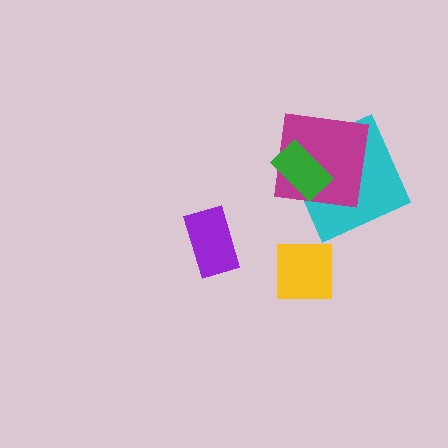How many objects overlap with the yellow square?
0 objects overlap with the yellow square.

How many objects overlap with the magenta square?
2 objects overlap with the magenta square.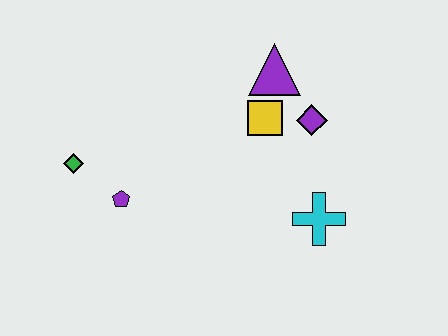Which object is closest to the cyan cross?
The purple diamond is closest to the cyan cross.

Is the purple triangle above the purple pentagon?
Yes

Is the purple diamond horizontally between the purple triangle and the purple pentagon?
No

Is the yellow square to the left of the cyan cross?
Yes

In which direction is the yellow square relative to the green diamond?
The yellow square is to the right of the green diamond.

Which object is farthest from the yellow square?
The green diamond is farthest from the yellow square.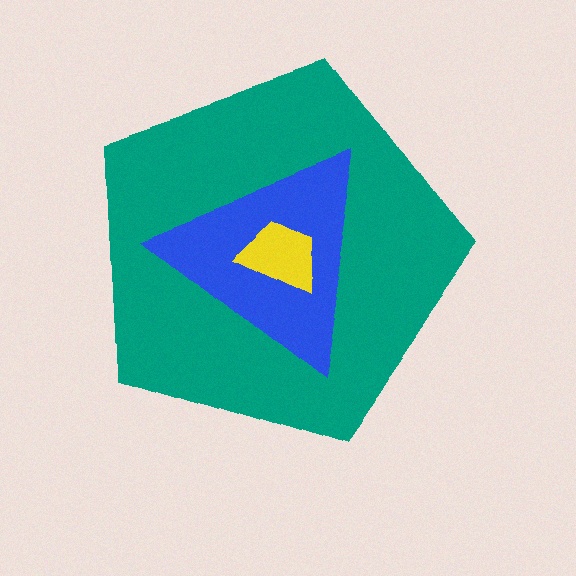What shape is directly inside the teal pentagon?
The blue triangle.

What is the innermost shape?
The yellow trapezoid.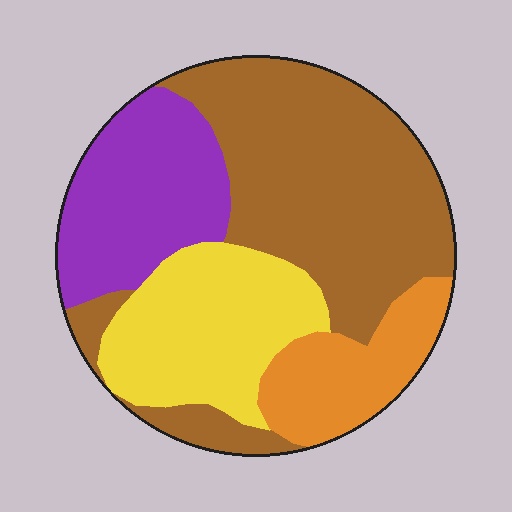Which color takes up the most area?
Brown, at roughly 45%.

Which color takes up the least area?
Orange, at roughly 15%.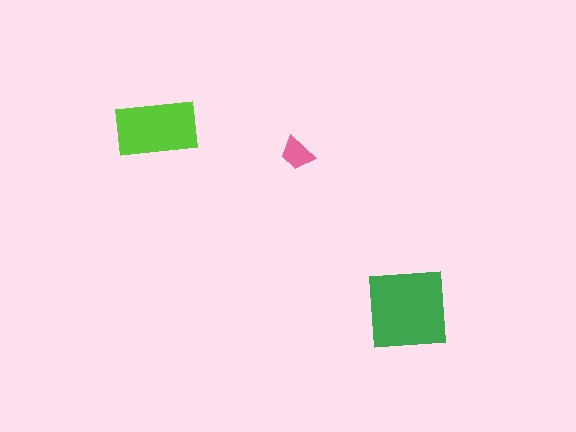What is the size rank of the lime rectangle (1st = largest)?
2nd.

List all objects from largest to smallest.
The green square, the lime rectangle, the pink trapezoid.